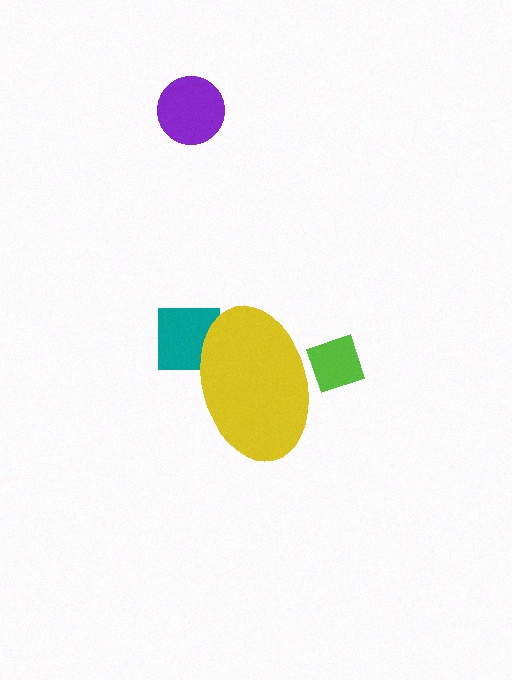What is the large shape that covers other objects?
A yellow ellipse.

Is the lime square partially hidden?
Yes, the lime square is partially hidden behind the yellow ellipse.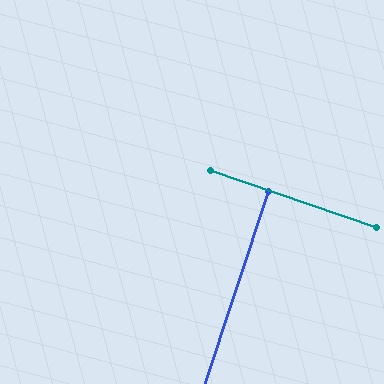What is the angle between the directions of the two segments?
Approximately 90 degrees.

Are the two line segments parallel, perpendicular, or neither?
Perpendicular — they meet at approximately 90°.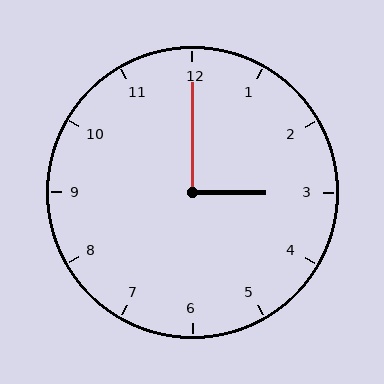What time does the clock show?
3:00.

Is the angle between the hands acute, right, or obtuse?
It is right.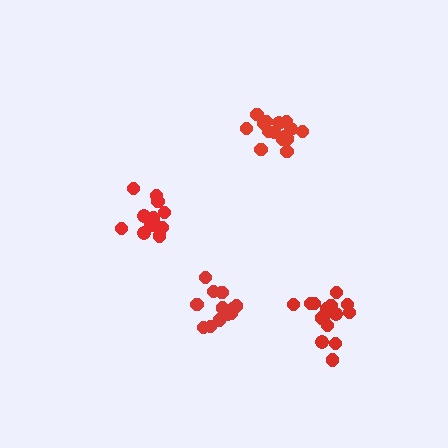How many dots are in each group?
Group 1: 12 dots, Group 2: 12 dots, Group 3: 15 dots, Group 4: 16 dots (55 total).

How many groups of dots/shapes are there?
There are 4 groups.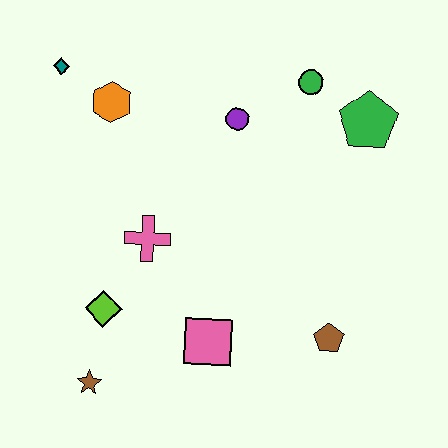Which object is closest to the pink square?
The lime diamond is closest to the pink square.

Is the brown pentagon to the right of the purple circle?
Yes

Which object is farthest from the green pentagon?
The brown star is farthest from the green pentagon.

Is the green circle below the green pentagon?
No